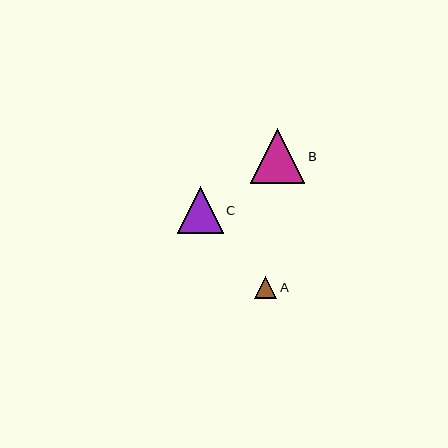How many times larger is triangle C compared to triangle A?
Triangle C is approximately 2.0 times the size of triangle A.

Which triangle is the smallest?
Triangle A is the smallest with a size of approximately 23 pixels.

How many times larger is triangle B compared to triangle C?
Triangle B is approximately 1.2 times the size of triangle C.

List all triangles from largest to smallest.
From largest to smallest: B, C, A.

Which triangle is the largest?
Triangle B is the largest with a size of approximately 55 pixels.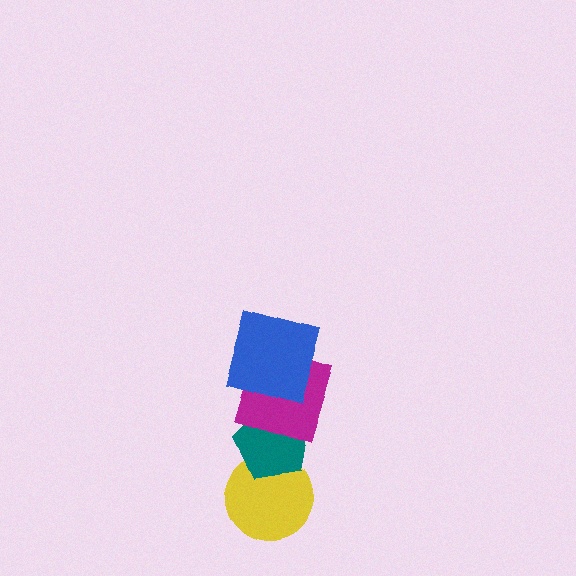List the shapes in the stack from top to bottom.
From top to bottom: the blue square, the magenta square, the teal pentagon, the yellow circle.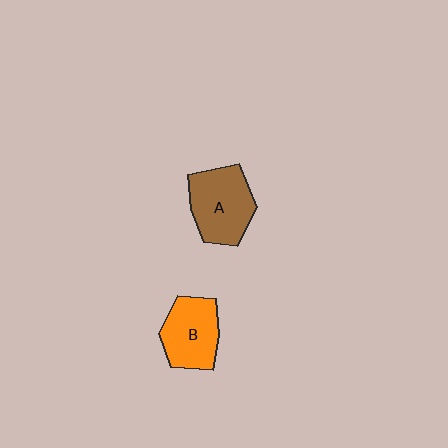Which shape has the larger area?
Shape A (brown).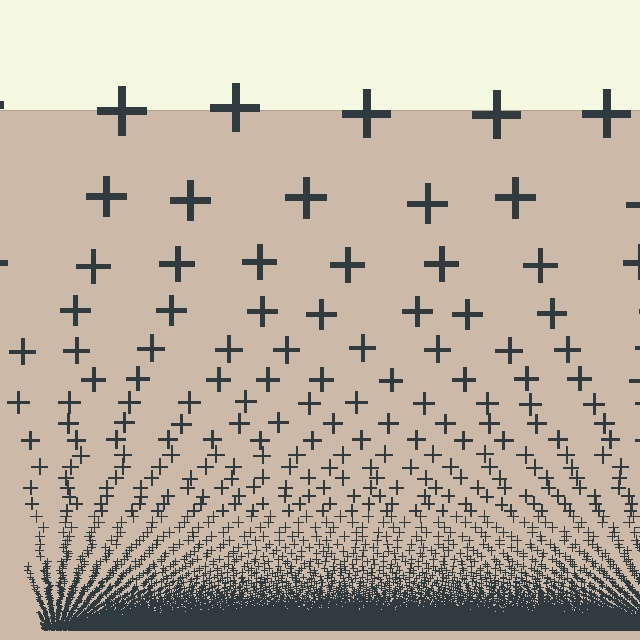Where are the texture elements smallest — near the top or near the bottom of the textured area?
Near the bottom.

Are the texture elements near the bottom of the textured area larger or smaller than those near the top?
Smaller. The gradient is inverted — elements near the bottom are smaller and denser.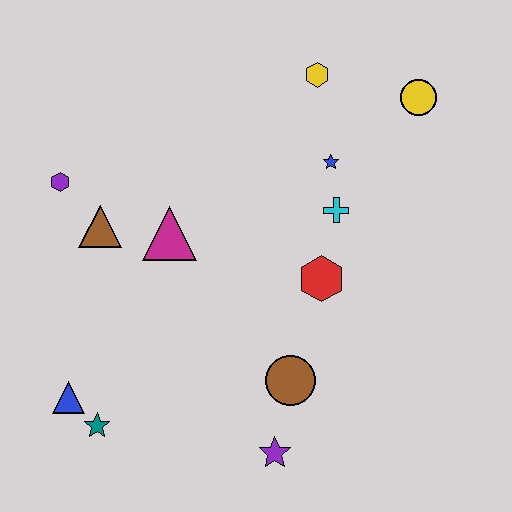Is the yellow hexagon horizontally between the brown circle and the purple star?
No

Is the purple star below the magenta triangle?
Yes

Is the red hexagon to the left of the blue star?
Yes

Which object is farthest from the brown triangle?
The yellow circle is farthest from the brown triangle.